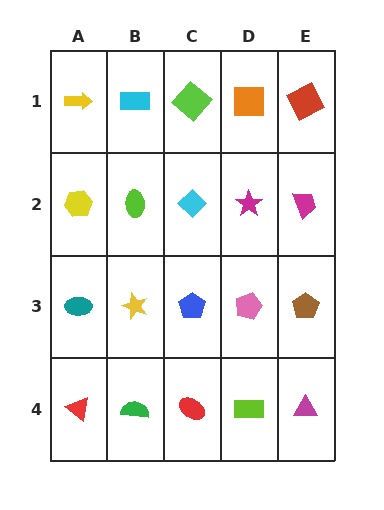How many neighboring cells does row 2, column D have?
4.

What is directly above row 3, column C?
A cyan diamond.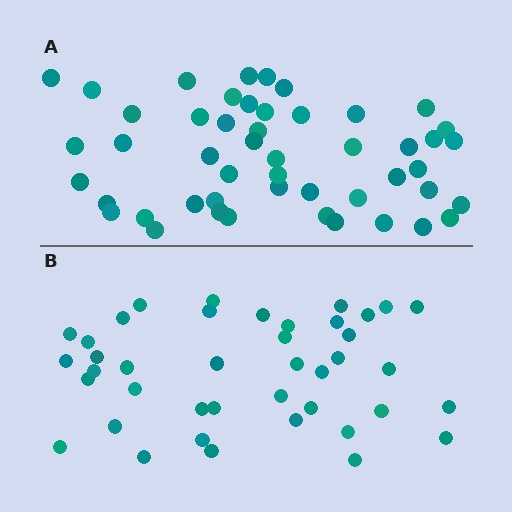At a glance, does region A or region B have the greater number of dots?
Region A (the top region) has more dots.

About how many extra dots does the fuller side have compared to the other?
Region A has roughly 8 or so more dots than region B.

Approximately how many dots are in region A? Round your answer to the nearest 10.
About 50 dots. (The exact count is 49, which rounds to 50.)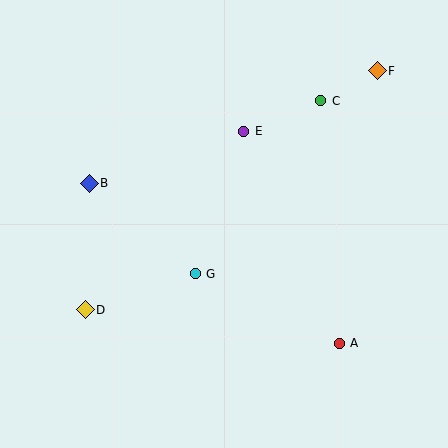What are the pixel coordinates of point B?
Point B is at (89, 183).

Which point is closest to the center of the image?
Point G at (195, 274) is closest to the center.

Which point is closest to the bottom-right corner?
Point A is closest to the bottom-right corner.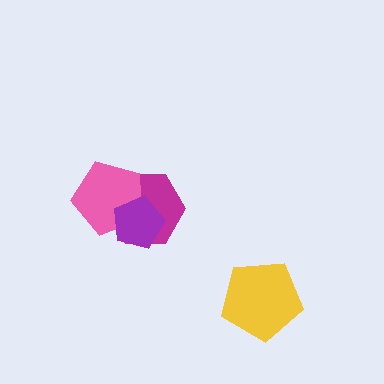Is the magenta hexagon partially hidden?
Yes, it is partially covered by another shape.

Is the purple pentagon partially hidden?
No, no other shape covers it.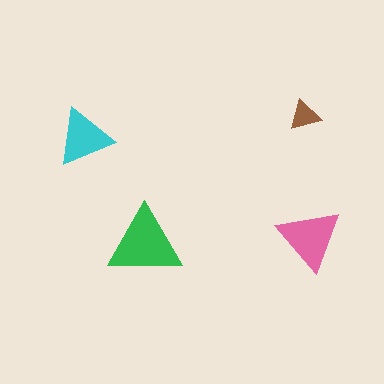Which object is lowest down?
The green triangle is bottommost.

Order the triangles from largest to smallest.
the green one, the pink one, the cyan one, the brown one.